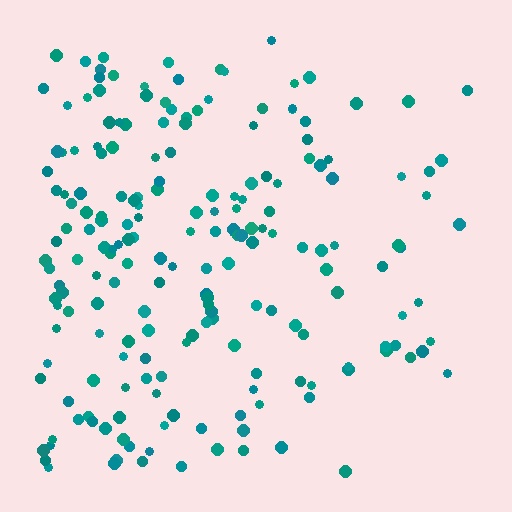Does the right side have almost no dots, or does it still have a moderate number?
Still a moderate number, just noticeably fewer than the left.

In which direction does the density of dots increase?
From right to left, with the left side densest.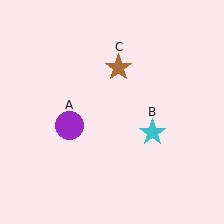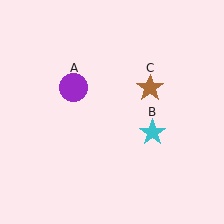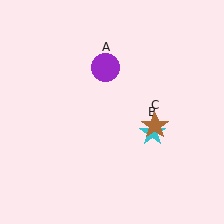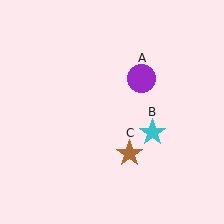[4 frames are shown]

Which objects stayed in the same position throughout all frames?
Cyan star (object B) remained stationary.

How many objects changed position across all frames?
2 objects changed position: purple circle (object A), brown star (object C).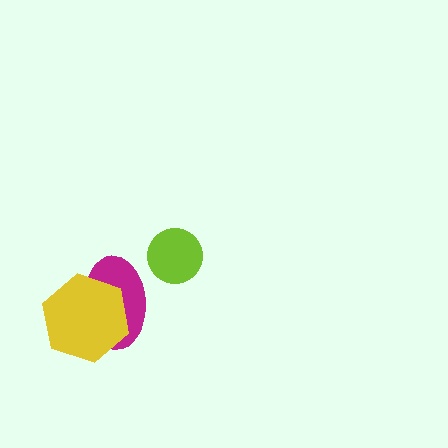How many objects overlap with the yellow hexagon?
1 object overlaps with the yellow hexagon.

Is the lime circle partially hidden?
No, no other shape covers it.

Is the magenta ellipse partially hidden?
Yes, it is partially covered by another shape.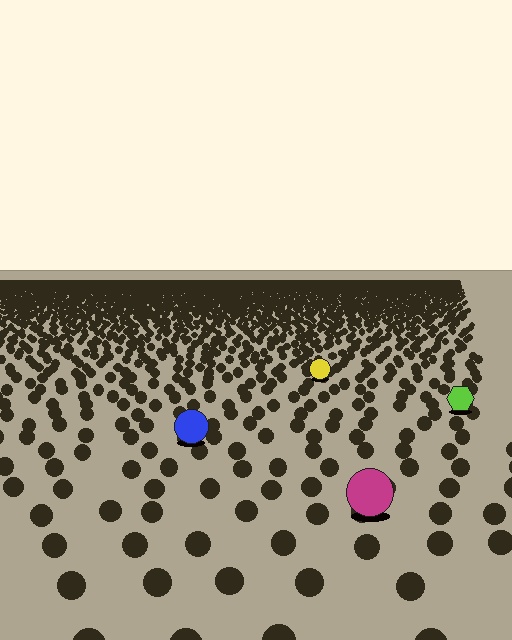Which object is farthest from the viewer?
The yellow circle is farthest from the viewer. It appears smaller and the ground texture around it is denser.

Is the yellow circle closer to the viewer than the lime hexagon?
No. The lime hexagon is closer — you can tell from the texture gradient: the ground texture is coarser near it.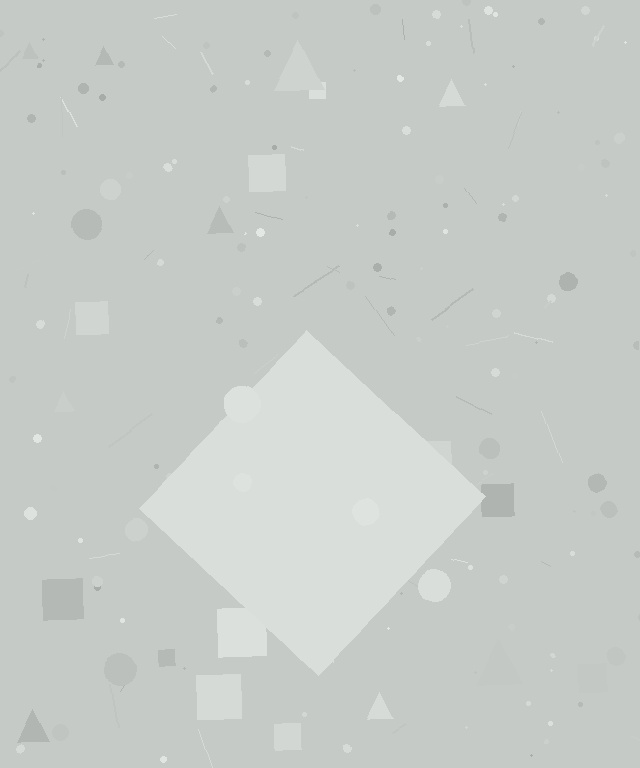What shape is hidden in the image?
A diamond is hidden in the image.